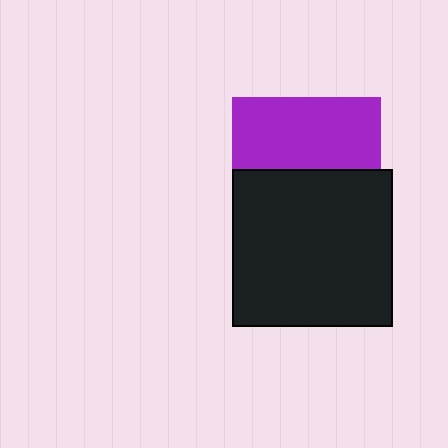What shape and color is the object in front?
The object in front is a black rectangle.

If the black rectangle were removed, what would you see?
You would see the complete purple square.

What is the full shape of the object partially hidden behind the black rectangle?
The partially hidden object is a purple square.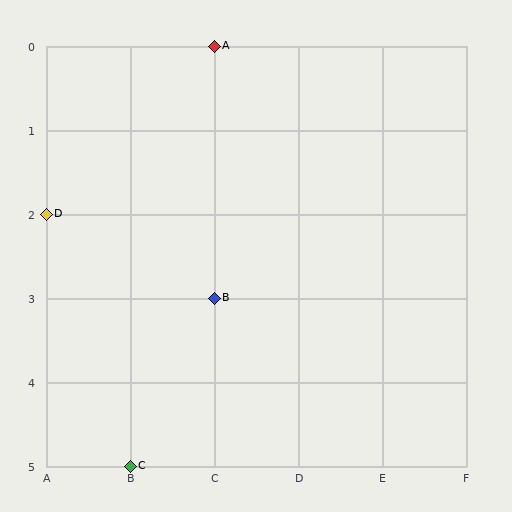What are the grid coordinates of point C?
Point C is at grid coordinates (B, 5).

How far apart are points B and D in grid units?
Points B and D are 2 columns and 1 row apart (about 2.2 grid units diagonally).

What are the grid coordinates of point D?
Point D is at grid coordinates (A, 2).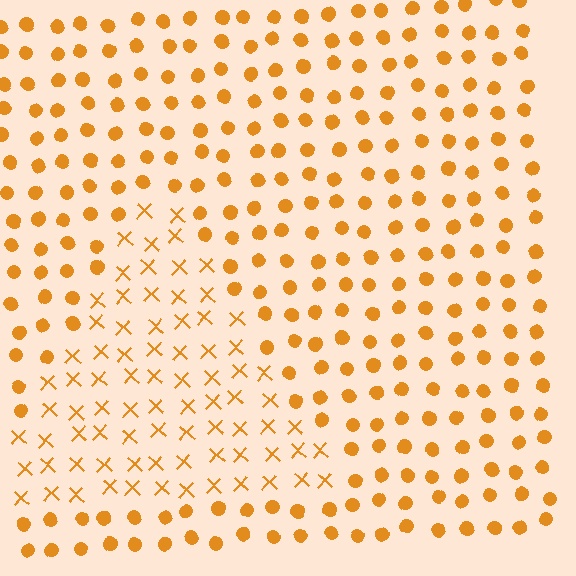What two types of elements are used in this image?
The image uses X marks inside the triangle region and circles outside it.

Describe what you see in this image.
The image is filled with small orange elements arranged in a uniform grid. A triangle-shaped region contains X marks, while the surrounding area contains circles. The boundary is defined purely by the change in element shape.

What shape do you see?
I see a triangle.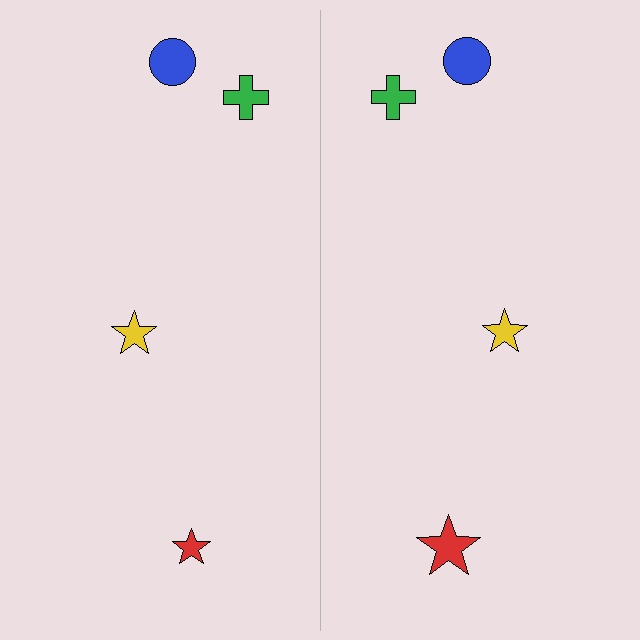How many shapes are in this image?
There are 8 shapes in this image.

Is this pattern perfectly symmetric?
No, the pattern is not perfectly symmetric. The red star on the right side has a different size than its mirror counterpart.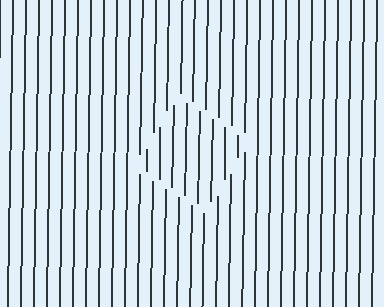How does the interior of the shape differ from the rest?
The interior of the shape contains the same grating, shifted by half a period — the contour is defined by the phase discontinuity where line-ends from the inner and outer gratings abut.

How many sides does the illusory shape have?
4 sides — the line-ends trace a square.